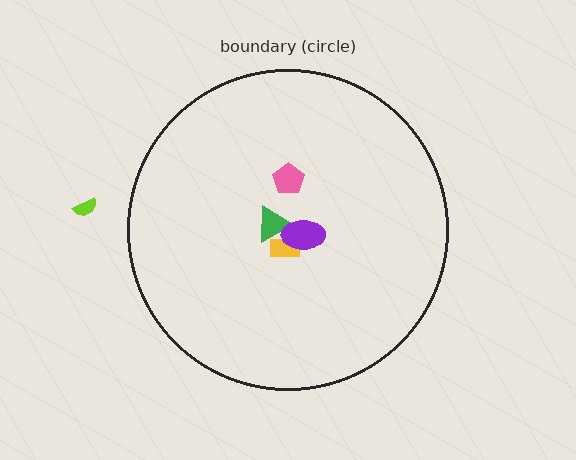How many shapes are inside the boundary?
4 inside, 1 outside.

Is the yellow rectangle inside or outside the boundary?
Inside.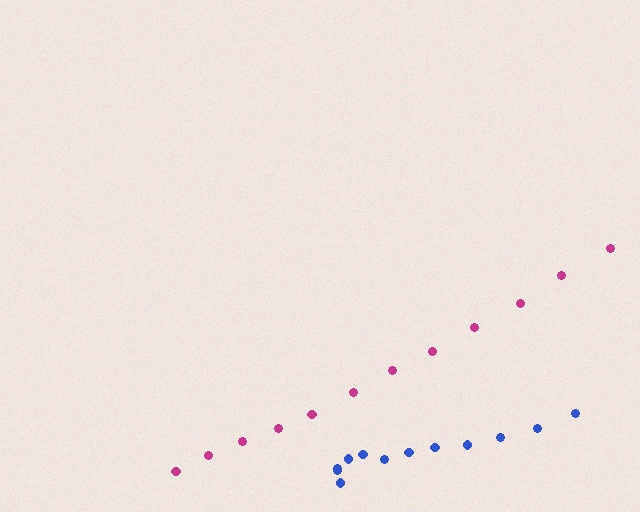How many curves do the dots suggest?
There are 2 distinct paths.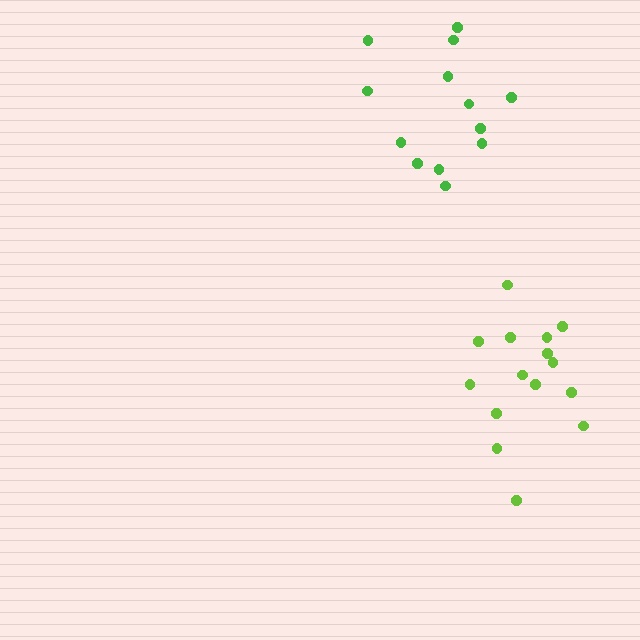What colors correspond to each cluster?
The clusters are colored: green, lime.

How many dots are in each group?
Group 1: 13 dots, Group 2: 15 dots (28 total).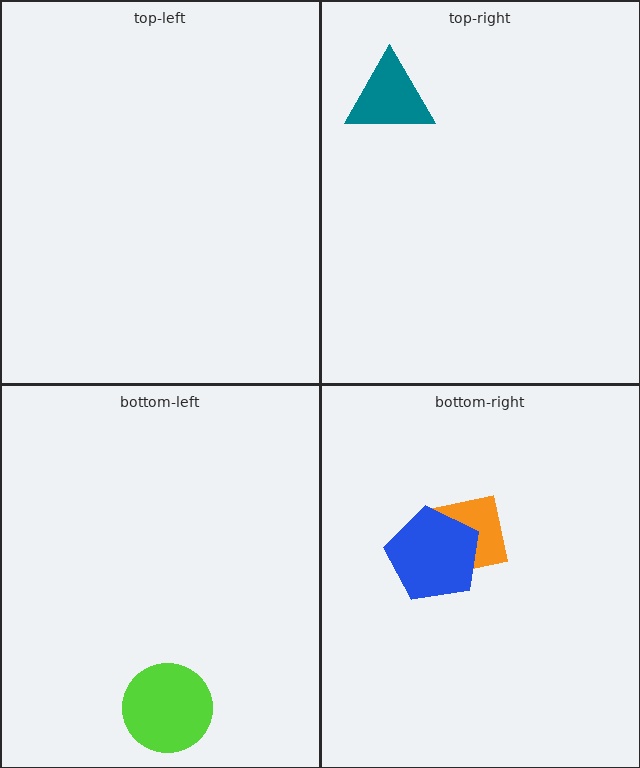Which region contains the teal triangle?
The top-right region.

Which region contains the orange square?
The bottom-right region.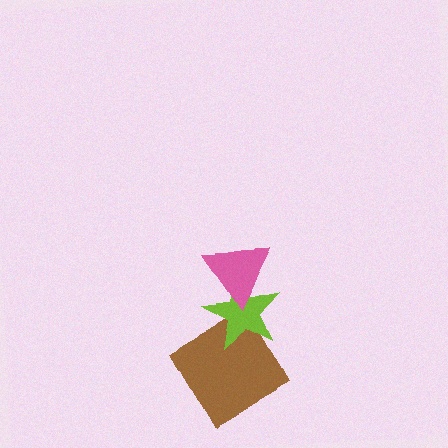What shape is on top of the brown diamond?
The lime star is on top of the brown diamond.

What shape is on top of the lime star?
The pink triangle is on top of the lime star.